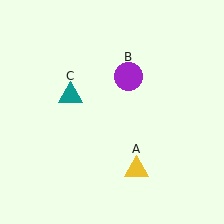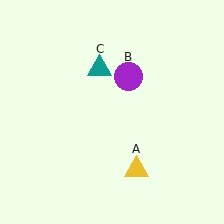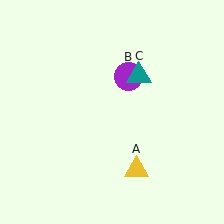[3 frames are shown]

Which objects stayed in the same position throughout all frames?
Yellow triangle (object A) and purple circle (object B) remained stationary.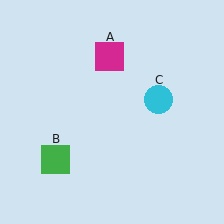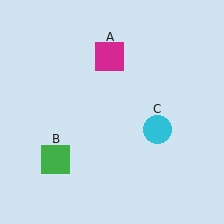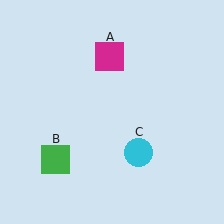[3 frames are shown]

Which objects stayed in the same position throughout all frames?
Magenta square (object A) and green square (object B) remained stationary.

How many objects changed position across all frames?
1 object changed position: cyan circle (object C).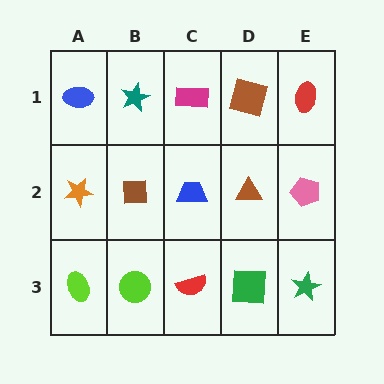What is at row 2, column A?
An orange star.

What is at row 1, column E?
A red ellipse.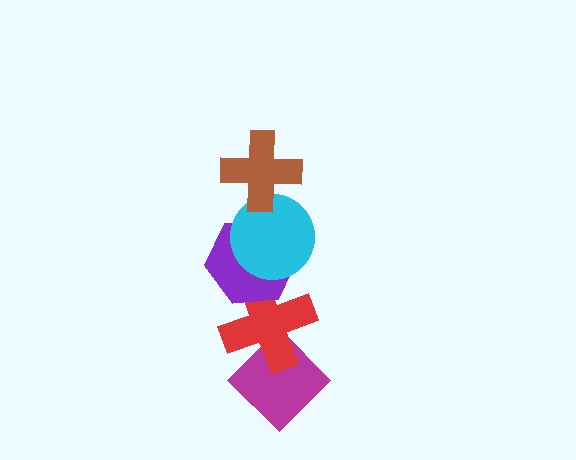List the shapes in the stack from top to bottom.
From top to bottom: the brown cross, the cyan circle, the purple hexagon, the red cross, the magenta diamond.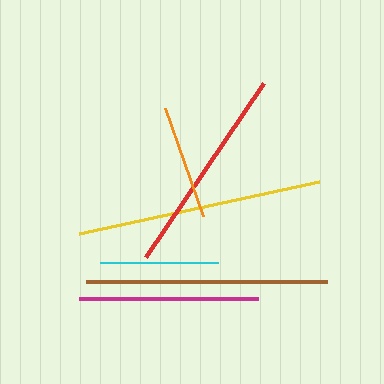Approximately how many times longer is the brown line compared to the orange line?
The brown line is approximately 2.1 times the length of the orange line.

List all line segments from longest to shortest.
From longest to shortest: yellow, brown, red, magenta, cyan, orange.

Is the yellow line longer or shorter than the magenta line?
The yellow line is longer than the magenta line.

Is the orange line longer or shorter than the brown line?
The brown line is longer than the orange line.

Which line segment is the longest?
The yellow line is the longest at approximately 246 pixels.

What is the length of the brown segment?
The brown segment is approximately 241 pixels long.